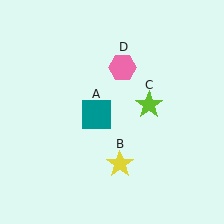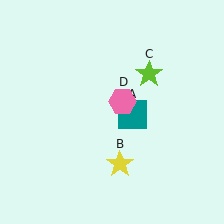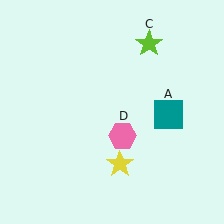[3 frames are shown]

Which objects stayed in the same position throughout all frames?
Yellow star (object B) remained stationary.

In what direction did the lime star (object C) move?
The lime star (object C) moved up.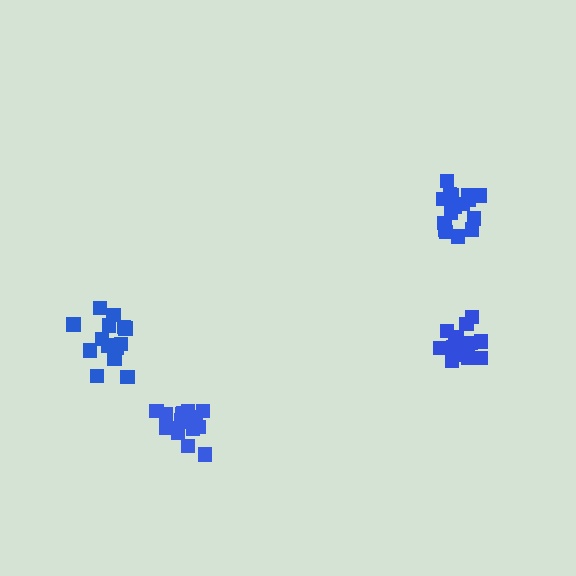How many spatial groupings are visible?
There are 4 spatial groupings.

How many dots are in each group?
Group 1: 16 dots, Group 2: 16 dots, Group 3: 18 dots, Group 4: 15 dots (65 total).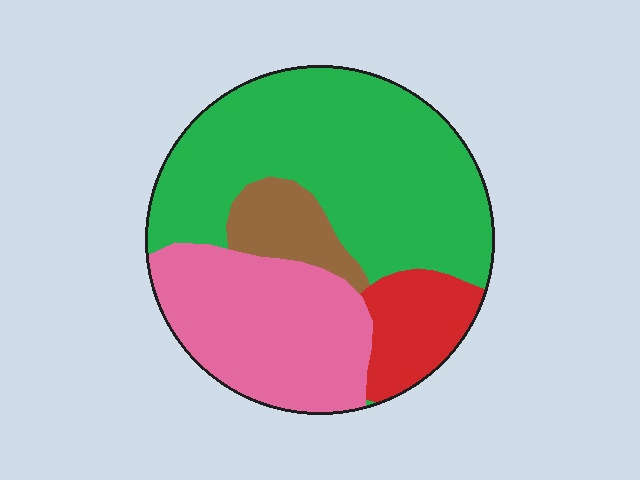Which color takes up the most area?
Green, at roughly 50%.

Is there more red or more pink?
Pink.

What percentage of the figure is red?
Red takes up about one eighth (1/8) of the figure.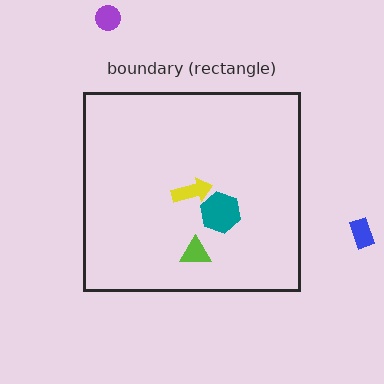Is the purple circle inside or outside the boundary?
Outside.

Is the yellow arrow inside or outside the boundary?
Inside.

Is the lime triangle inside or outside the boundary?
Inside.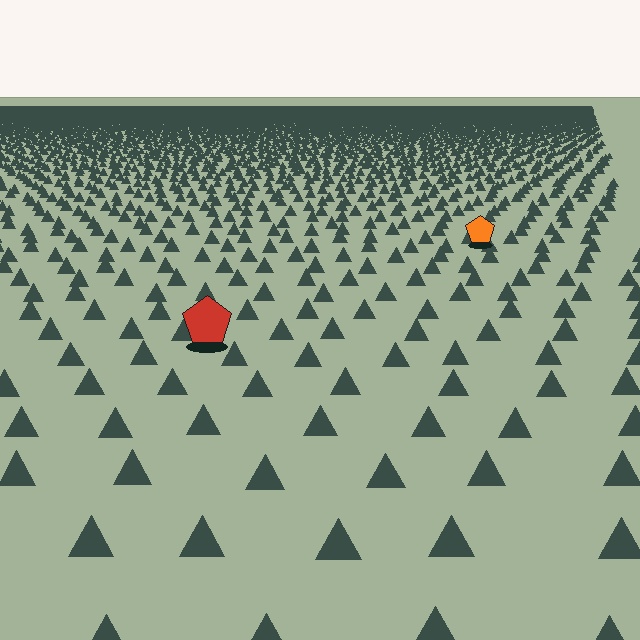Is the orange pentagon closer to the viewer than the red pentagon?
No. The red pentagon is closer — you can tell from the texture gradient: the ground texture is coarser near it.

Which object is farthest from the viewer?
The orange pentagon is farthest from the viewer. It appears smaller and the ground texture around it is denser.